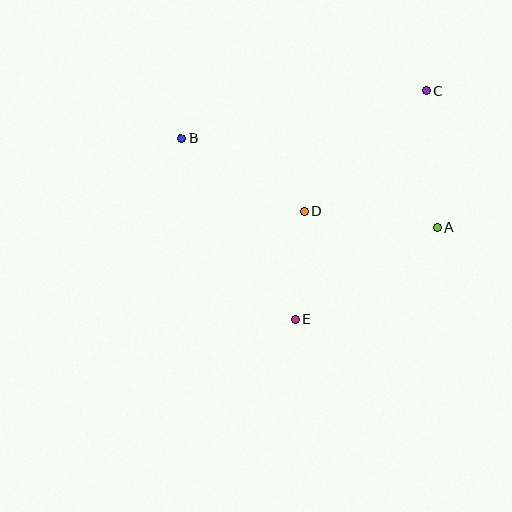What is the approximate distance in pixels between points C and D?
The distance between C and D is approximately 171 pixels.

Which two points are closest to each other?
Points D and E are closest to each other.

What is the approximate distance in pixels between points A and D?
The distance between A and D is approximately 134 pixels.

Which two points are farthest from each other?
Points A and B are farthest from each other.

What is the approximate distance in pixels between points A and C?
The distance between A and C is approximately 137 pixels.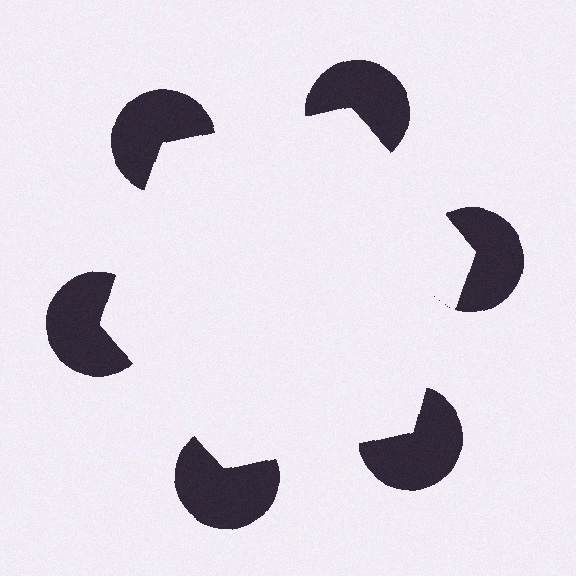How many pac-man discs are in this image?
There are 6 — one at each vertex of the illusory hexagon.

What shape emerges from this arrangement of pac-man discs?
An illusory hexagon — its edges are inferred from the aligned wedge cuts in the pac-man discs, not physically drawn.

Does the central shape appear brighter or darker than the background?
It typically appears slightly brighter than the background, even though no actual brightness change is drawn.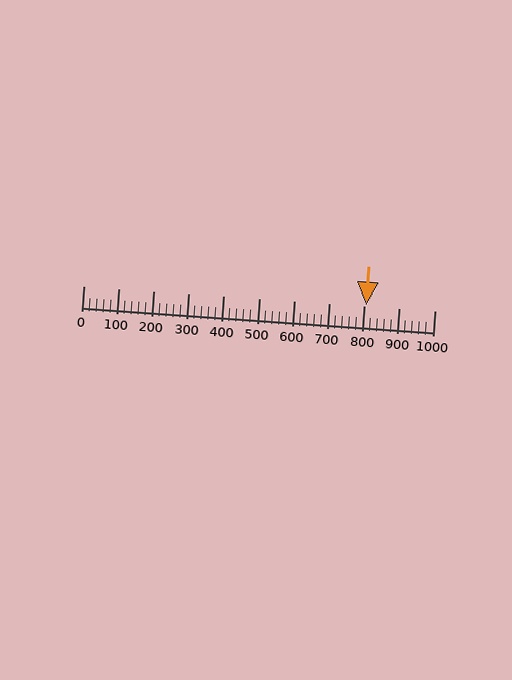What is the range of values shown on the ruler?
The ruler shows values from 0 to 1000.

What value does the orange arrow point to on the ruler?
The orange arrow points to approximately 806.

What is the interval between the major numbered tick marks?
The major tick marks are spaced 100 units apart.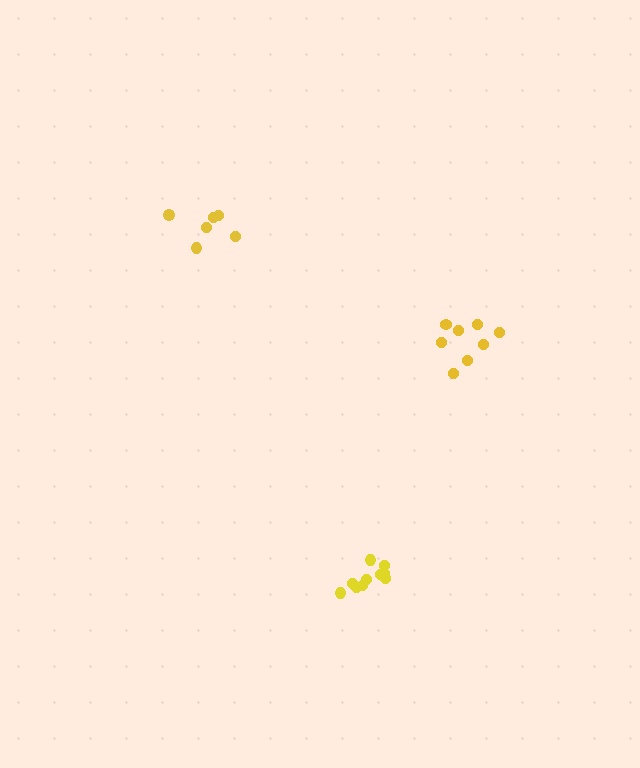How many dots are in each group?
Group 1: 8 dots, Group 2: 11 dots, Group 3: 6 dots (25 total).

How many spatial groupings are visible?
There are 3 spatial groupings.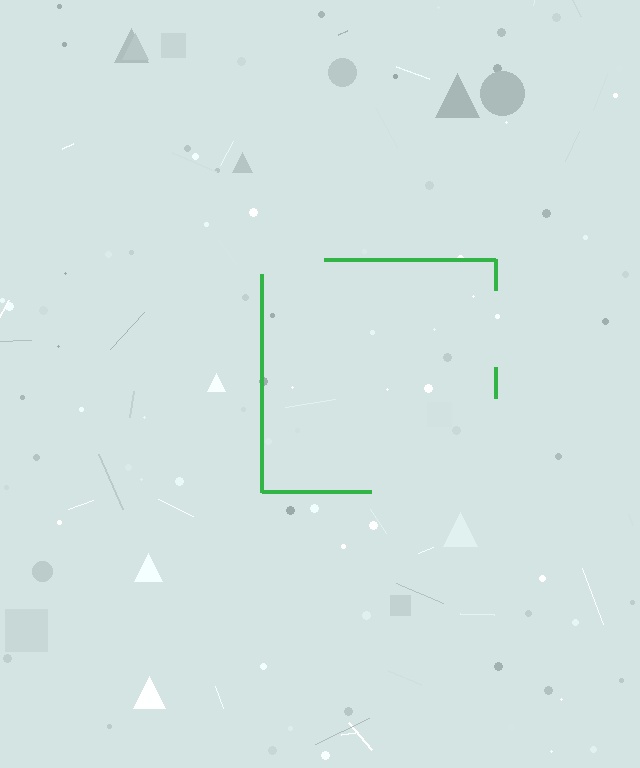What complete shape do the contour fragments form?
The contour fragments form a square.